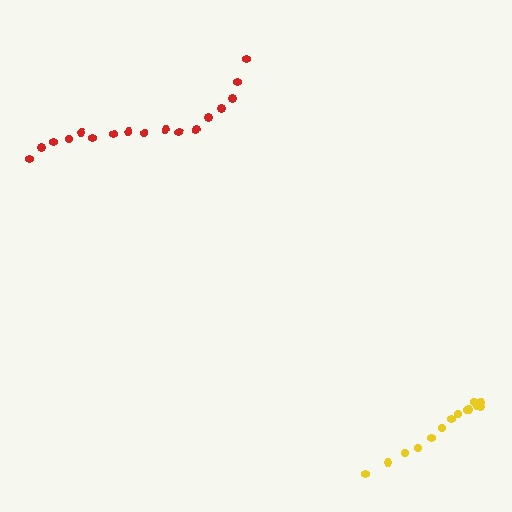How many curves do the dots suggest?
There are 2 distinct paths.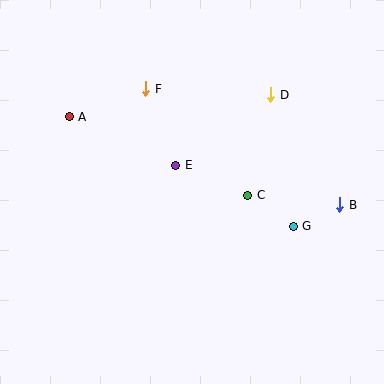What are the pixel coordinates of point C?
Point C is at (248, 195).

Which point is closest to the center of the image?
Point E at (176, 165) is closest to the center.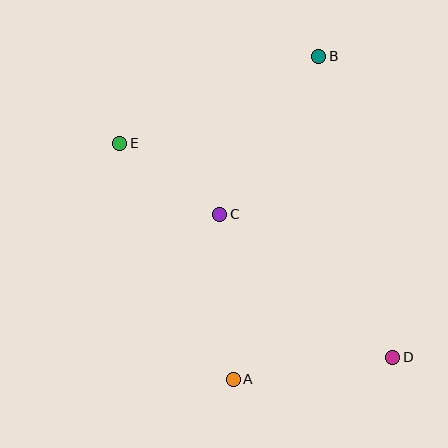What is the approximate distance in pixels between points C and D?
The distance between C and D is approximately 225 pixels.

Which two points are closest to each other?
Points C and E are closest to each other.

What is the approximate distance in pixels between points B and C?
The distance between B and C is approximately 186 pixels.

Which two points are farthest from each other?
Points D and E are farthest from each other.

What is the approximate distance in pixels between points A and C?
The distance between A and C is approximately 166 pixels.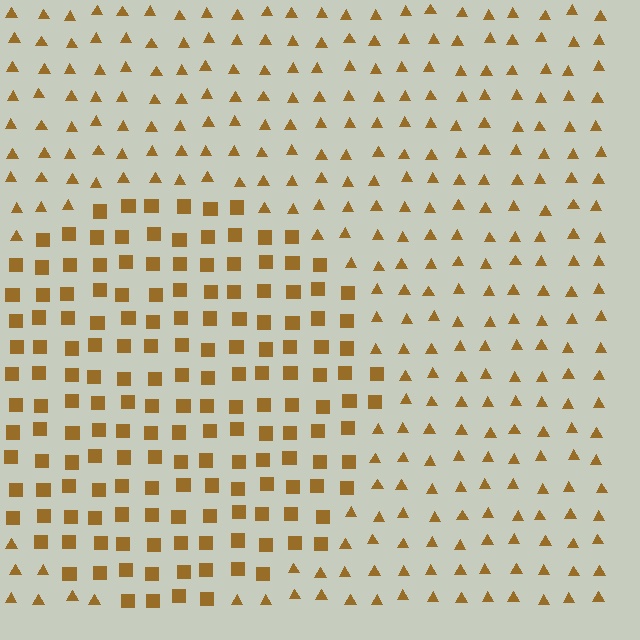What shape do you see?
I see a circle.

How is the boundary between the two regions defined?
The boundary is defined by a change in element shape: squares inside vs. triangles outside. All elements share the same color and spacing.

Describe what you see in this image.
The image is filled with small brown elements arranged in a uniform grid. A circle-shaped region contains squares, while the surrounding area contains triangles. The boundary is defined purely by the change in element shape.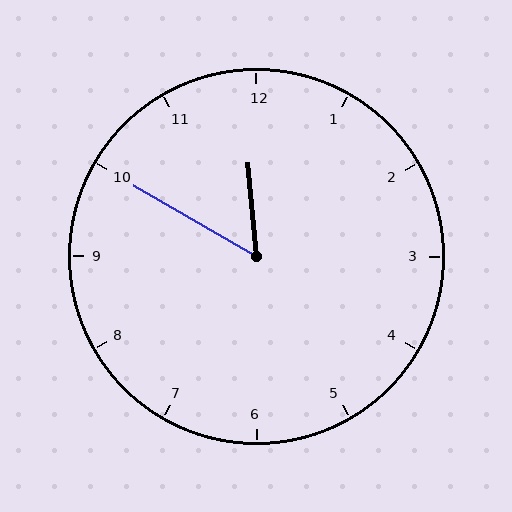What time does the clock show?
11:50.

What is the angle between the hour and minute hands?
Approximately 55 degrees.